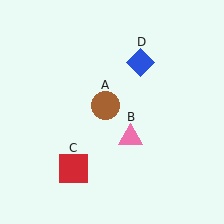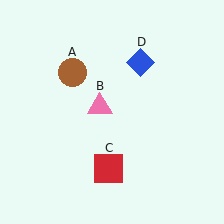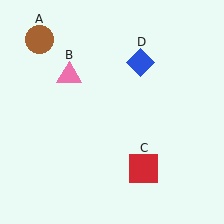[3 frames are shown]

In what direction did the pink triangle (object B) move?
The pink triangle (object B) moved up and to the left.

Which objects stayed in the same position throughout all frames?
Blue diamond (object D) remained stationary.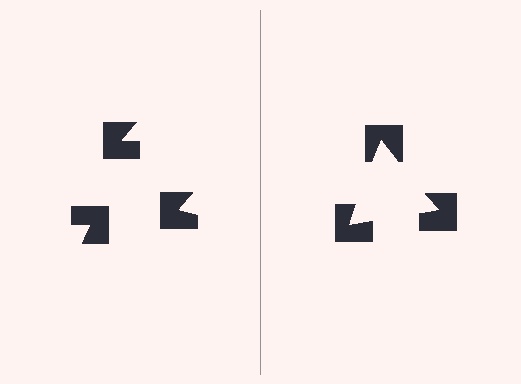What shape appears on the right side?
An illusory triangle.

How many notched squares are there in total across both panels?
6 — 3 on each side.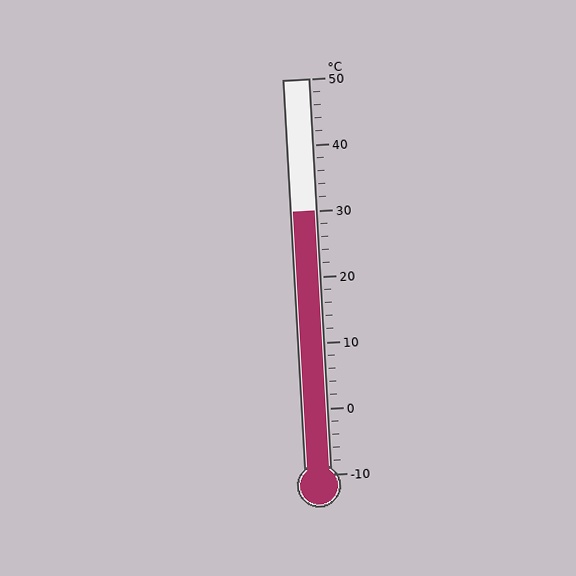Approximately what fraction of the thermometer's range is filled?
The thermometer is filled to approximately 65% of its range.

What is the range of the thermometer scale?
The thermometer scale ranges from -10°C to 50°C.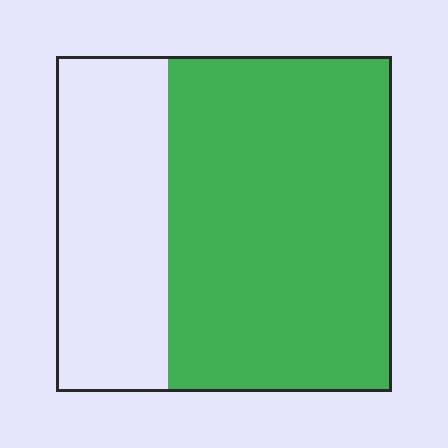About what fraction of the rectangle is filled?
About two thirds (2/3).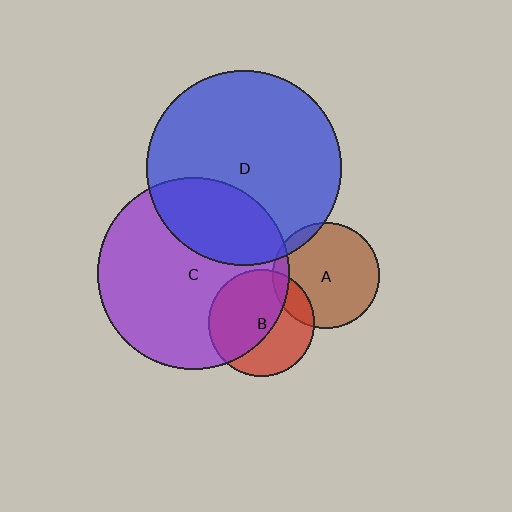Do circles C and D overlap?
Yes.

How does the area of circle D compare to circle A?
Approximately 3.3 times.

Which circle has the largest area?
Circle D (blue).